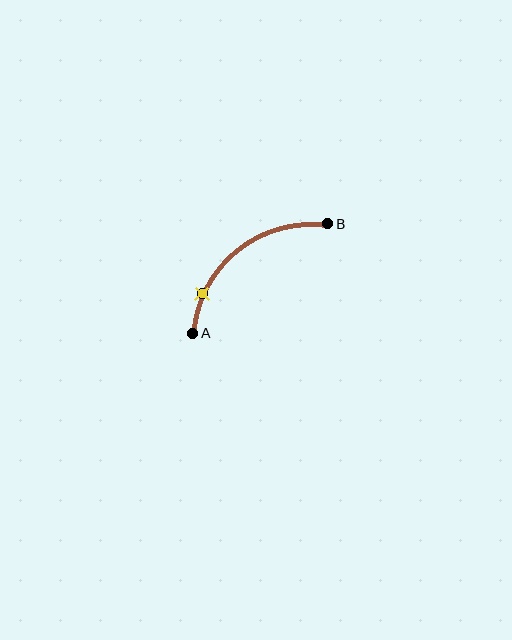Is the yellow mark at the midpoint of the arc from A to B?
No. The yellow mark lies on the arc but is closer to endpoint A. The arc midpoint would be at the point on the curve equidistant along the arc from both A and B.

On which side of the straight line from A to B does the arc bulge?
The arc bulges above and to the left of the straight line connecting A and B.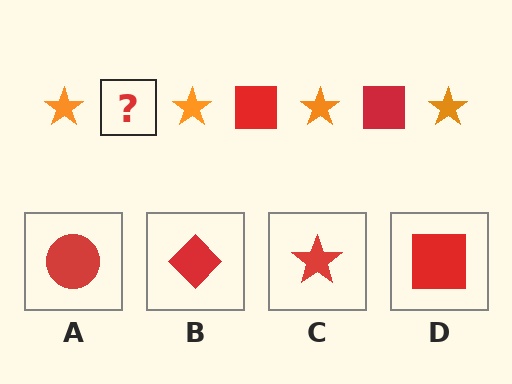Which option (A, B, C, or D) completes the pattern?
D.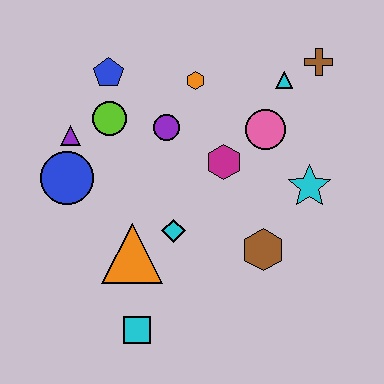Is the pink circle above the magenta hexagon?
Yes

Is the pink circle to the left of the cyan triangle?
Yes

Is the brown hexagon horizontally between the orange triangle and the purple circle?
No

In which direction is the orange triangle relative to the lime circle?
The orange triangle is below the lime circle.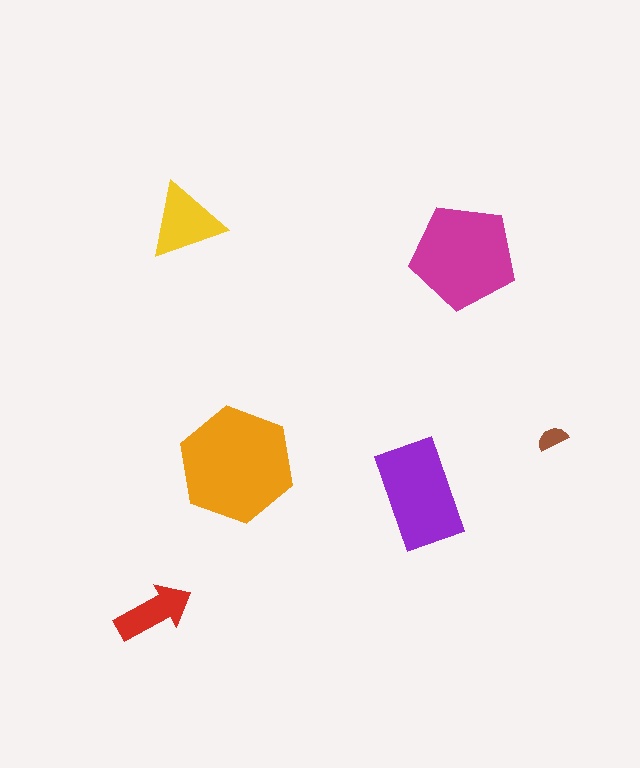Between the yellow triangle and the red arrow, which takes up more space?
The yellow triangle.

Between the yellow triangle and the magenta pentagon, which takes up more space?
The magenta pentagon.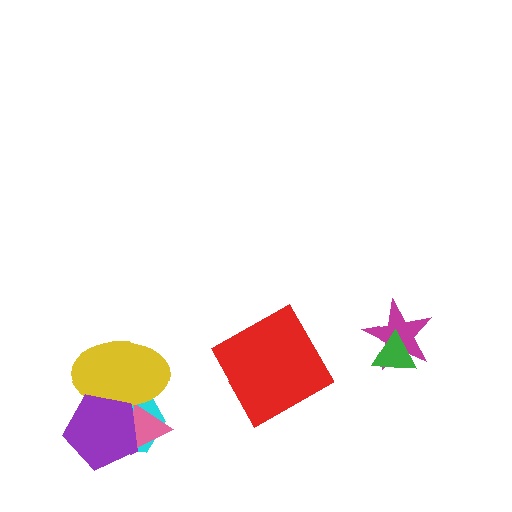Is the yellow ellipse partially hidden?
Yes, it is partially covered by another shape.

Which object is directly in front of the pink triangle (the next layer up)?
The yellow ellipse is directly in front of the pink triangle.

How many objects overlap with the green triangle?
1 object overlaps with the green triangle.